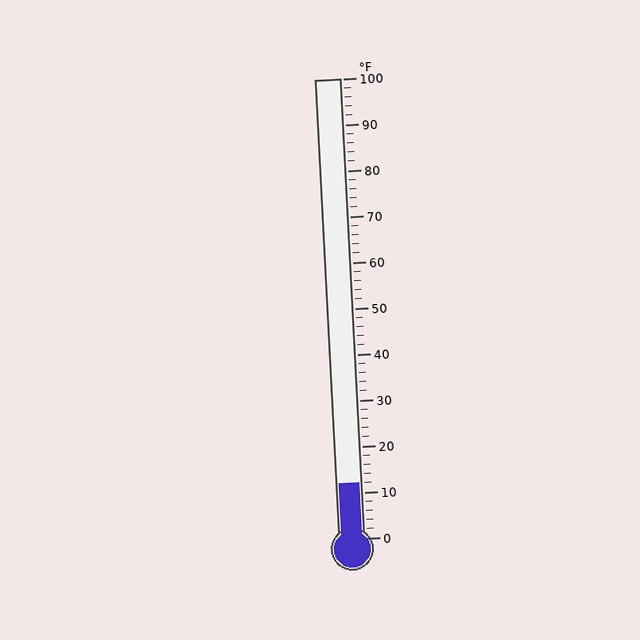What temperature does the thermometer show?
The thermometer shows approximately 12°F.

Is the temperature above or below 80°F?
The temperature is below 80°F.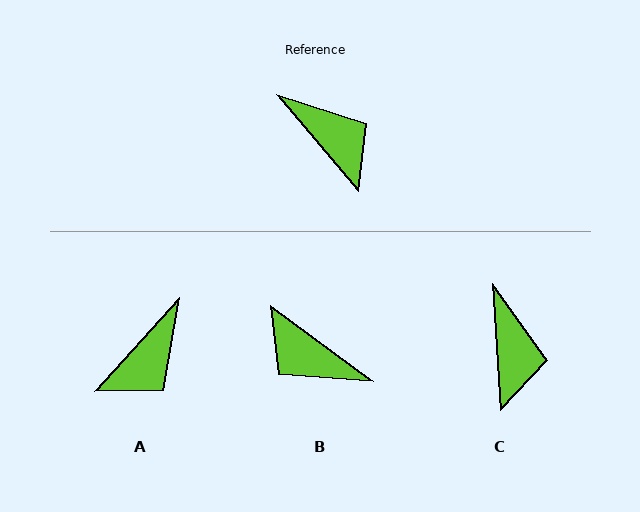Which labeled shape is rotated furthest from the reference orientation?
B, about 167 degrees away.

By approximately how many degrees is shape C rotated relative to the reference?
Approximately 37 degrees clockwise.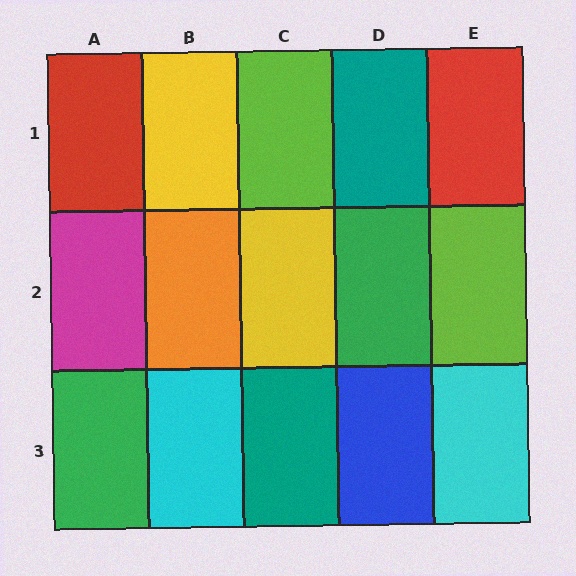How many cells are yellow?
2 cells are yellow.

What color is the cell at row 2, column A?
Magenta.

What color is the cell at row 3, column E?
Cyan.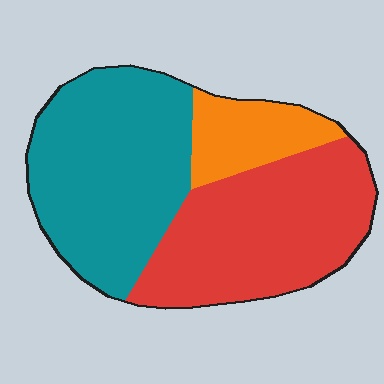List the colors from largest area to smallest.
From largest to smallest: teal, red, orange.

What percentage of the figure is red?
Red covers 41% of the figure.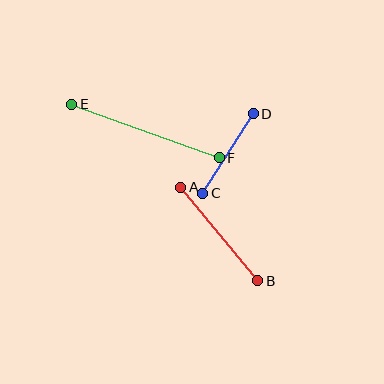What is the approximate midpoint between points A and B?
The midpoint is at approximately (219, 234) pixels.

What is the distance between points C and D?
The distance is approximately 94 pixels.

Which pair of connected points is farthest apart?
Points E and F are farthest apart.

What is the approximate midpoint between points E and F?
The midpoint is at approximately (145, 131) pixels.